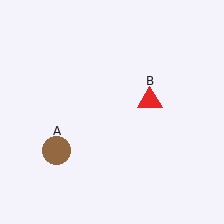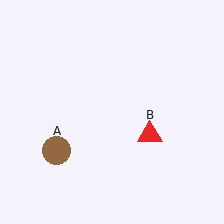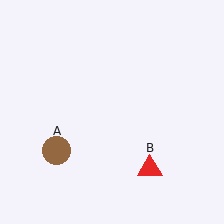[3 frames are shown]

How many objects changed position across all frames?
1 object changed position: red triangle (object B).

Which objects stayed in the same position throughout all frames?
Brown circle (object A) remained stationary.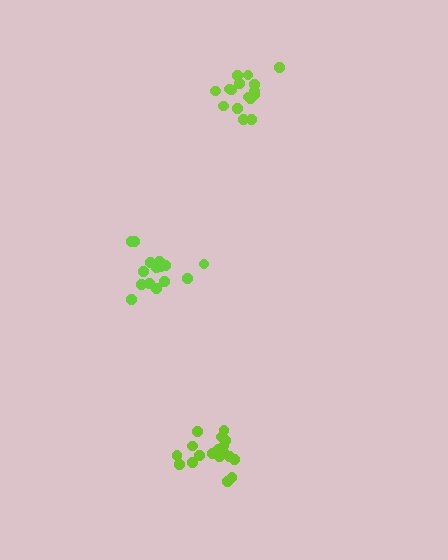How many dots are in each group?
Group 1: 15 dots, Group 2: 16 dots, Group 3: 19 dots (50 total).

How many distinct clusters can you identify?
There are 3 distinct clusters.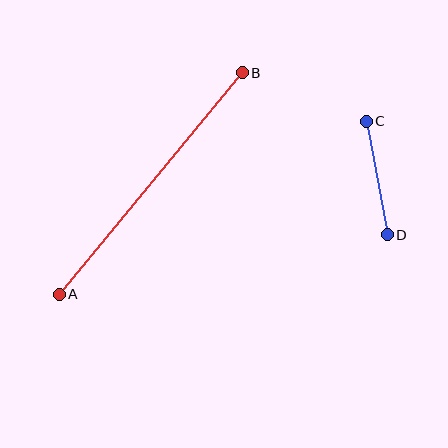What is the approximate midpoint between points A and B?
The midpoint is at approximately (151, 183) pixels.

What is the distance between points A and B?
The distance is approximately 287 pixels.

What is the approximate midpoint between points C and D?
The midpoint is at approximately (377, 178) pixels.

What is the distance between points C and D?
The distance is approximately 115 pixels.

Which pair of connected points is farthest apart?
Points A and B are farthest apart.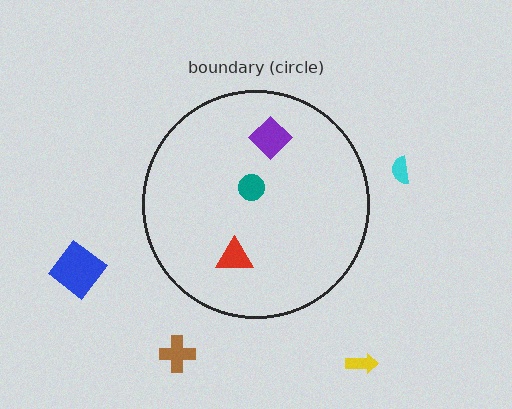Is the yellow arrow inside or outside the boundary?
Outside.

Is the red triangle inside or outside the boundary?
Inside.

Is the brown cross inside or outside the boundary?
Outside.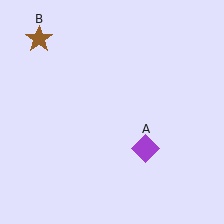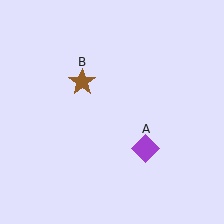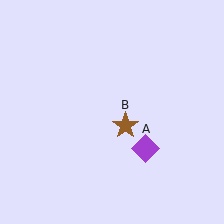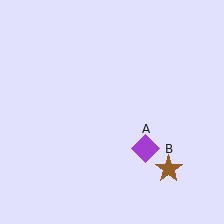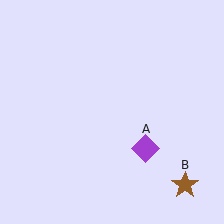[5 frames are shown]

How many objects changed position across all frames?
1 object changed position: brown star (object B).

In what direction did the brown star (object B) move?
The brown star (object B) moved down and to the right.